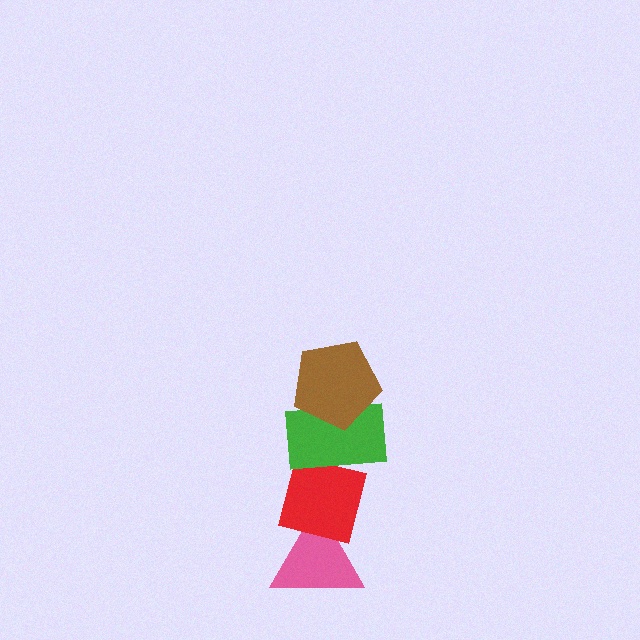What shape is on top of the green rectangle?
The brown pentagon is on top of the green rectangle.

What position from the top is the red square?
The red square is 3rd from the top.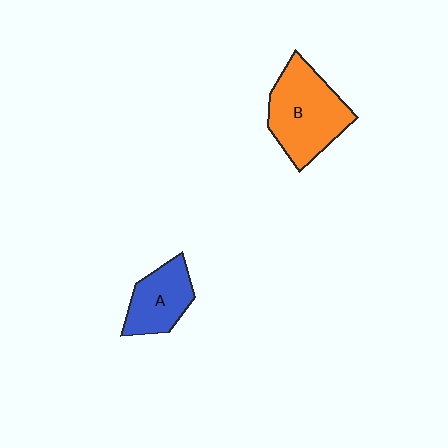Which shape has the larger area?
Shape B (orange).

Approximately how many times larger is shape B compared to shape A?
Approximately 1.6 times.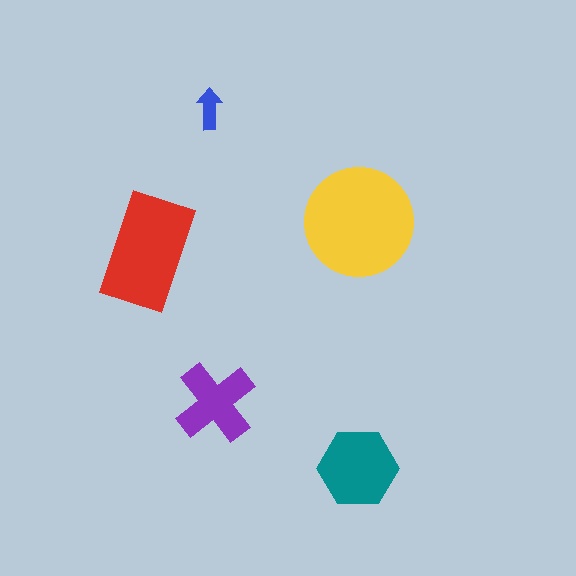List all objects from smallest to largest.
The blue arrow, the purple cross, the teal hexagon, the red rectangle, the yellow circle.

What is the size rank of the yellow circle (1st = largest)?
1st.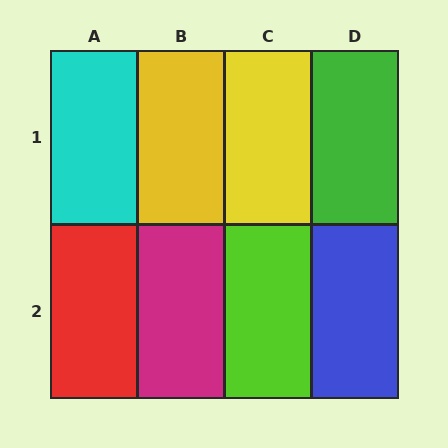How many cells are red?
1 cell is red.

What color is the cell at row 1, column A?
Cyan.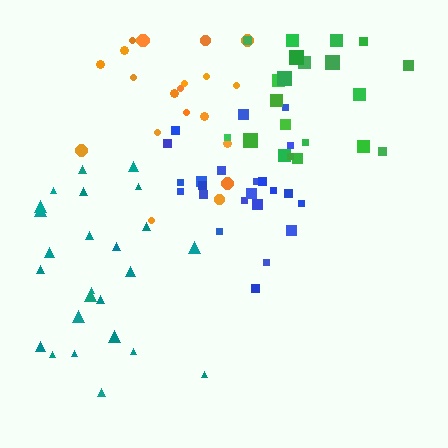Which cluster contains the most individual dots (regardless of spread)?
Teal (25).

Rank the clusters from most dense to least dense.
blue, orange, teal, green.